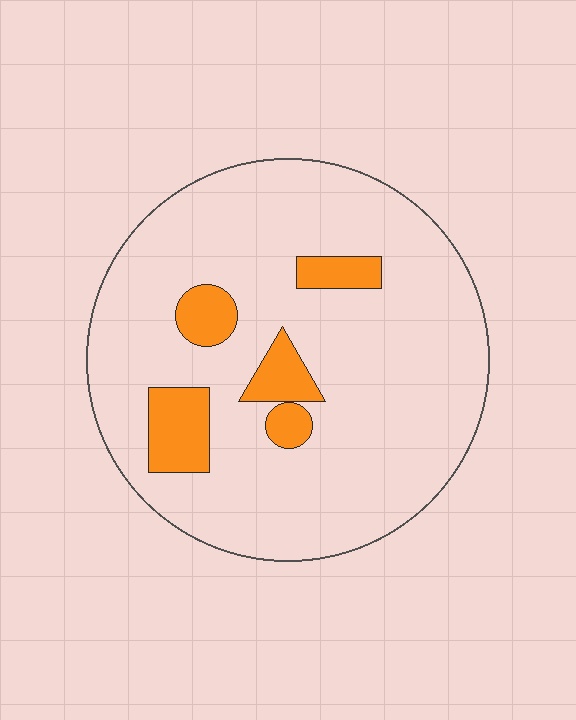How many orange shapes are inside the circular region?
5.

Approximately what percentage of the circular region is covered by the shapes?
Approximately 15%.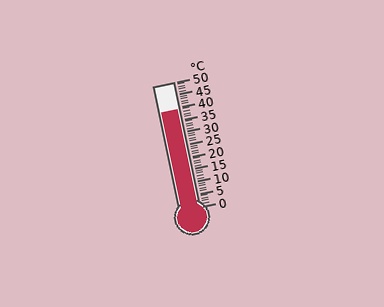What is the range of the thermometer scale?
The thermometer scale ranges from 0°C to 50°C.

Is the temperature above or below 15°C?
The temperature is above 15°C.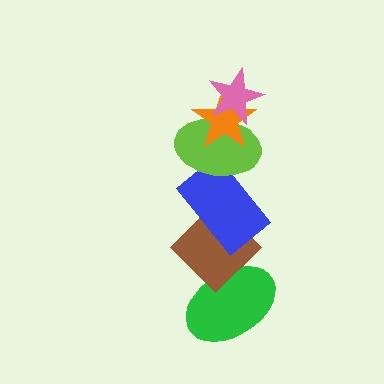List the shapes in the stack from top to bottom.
From top to bottom: the pink star, the orange star, the lime ellipse, the blue rectangle, the brown diamond, the green ellipse.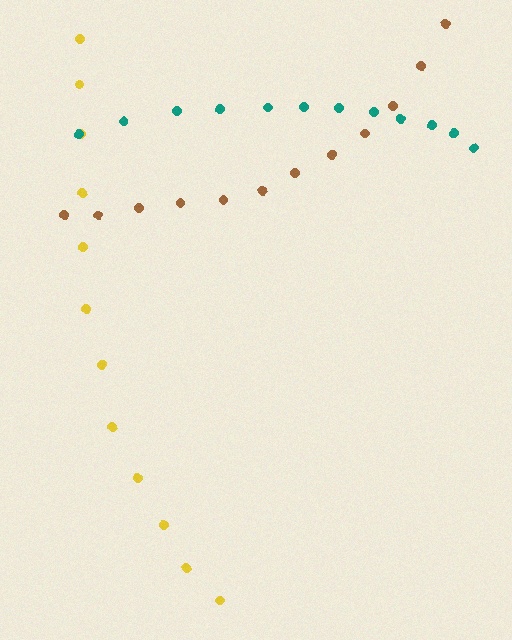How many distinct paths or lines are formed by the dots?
There are 3 distinct paths.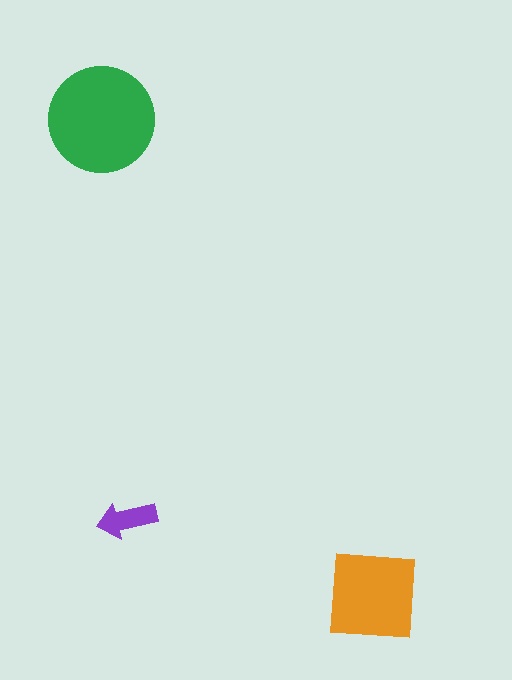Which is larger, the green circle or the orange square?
The green circle.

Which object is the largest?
The green circle.